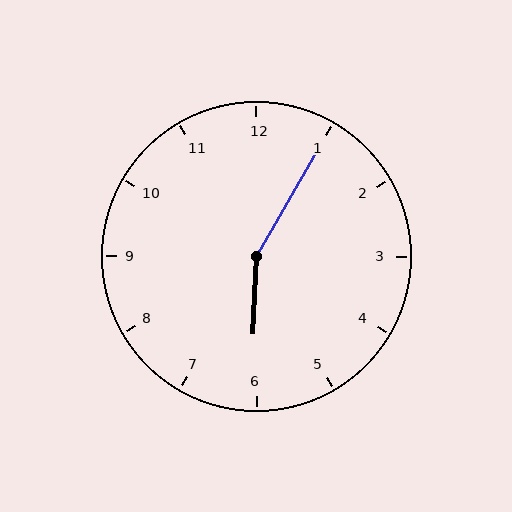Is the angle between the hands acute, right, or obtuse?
It is obtuse.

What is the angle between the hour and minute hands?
Approximately 152 degrees.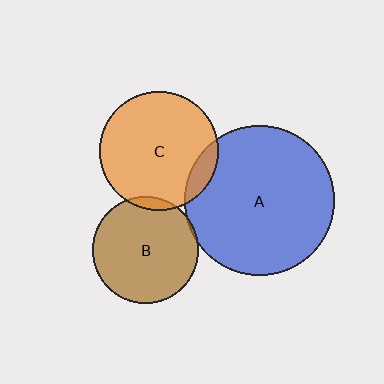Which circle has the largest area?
Circle A (blue).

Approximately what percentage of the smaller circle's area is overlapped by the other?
Approximately 5%.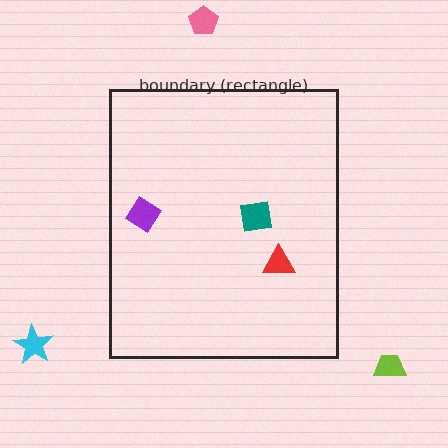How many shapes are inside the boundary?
3 inside, 3 outside.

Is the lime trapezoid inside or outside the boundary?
Outside.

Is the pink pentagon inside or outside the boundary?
Outside.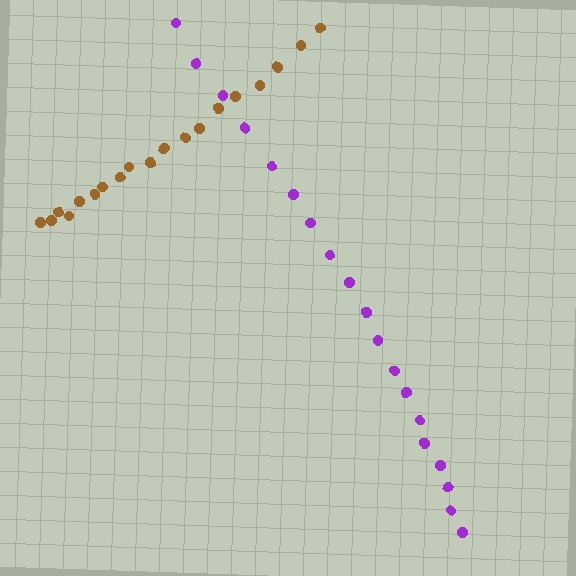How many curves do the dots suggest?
There are 2 distinct paths.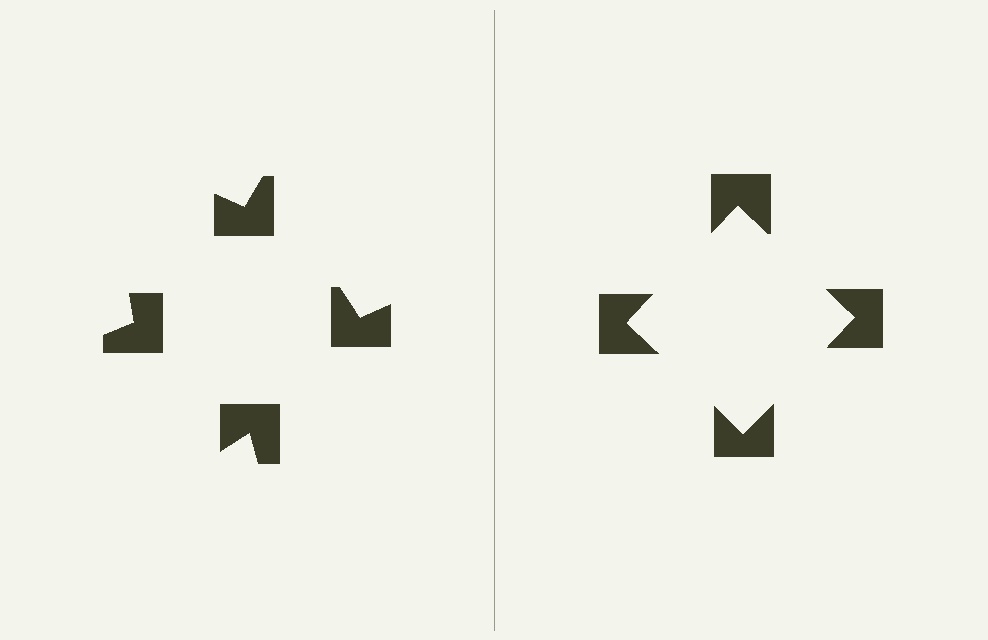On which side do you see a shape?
An illusory square appears on the right side. On the left side the wedge cuts are rotated, so no coherent shape forms.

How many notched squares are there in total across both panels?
8 — 4 on each side.